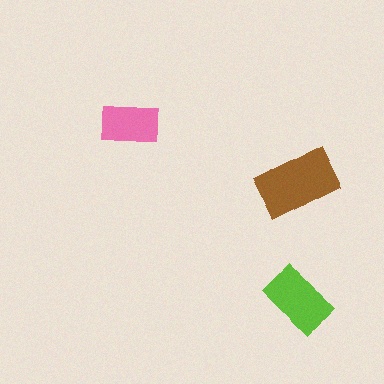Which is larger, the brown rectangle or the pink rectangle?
The brown one.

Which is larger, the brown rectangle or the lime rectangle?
The brown one.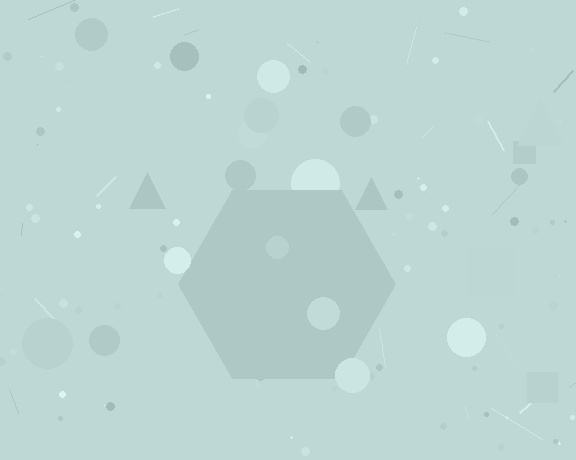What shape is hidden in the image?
A hexagon is hidden in the image.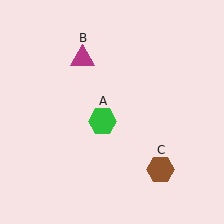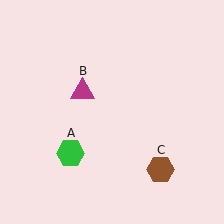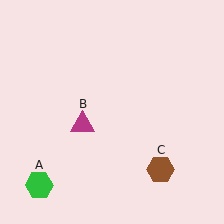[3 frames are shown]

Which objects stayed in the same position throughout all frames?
Brown hexagon (object C) remained stationary.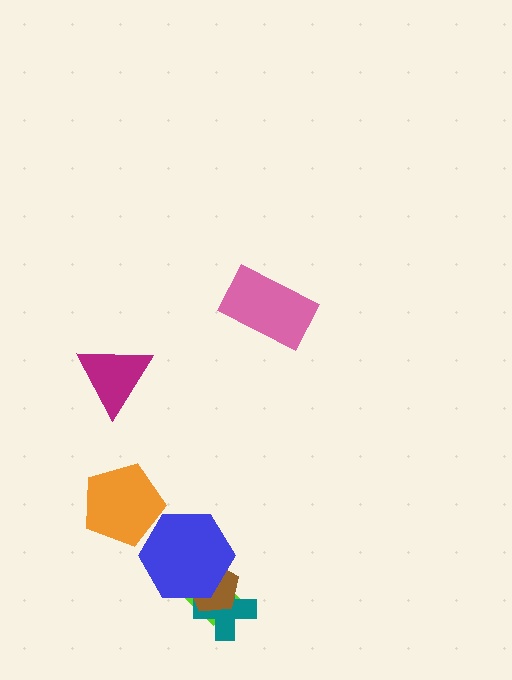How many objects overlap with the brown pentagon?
3 objects overlap with the brown pentagon.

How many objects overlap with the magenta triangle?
0 objects overlap with the magenta triangle.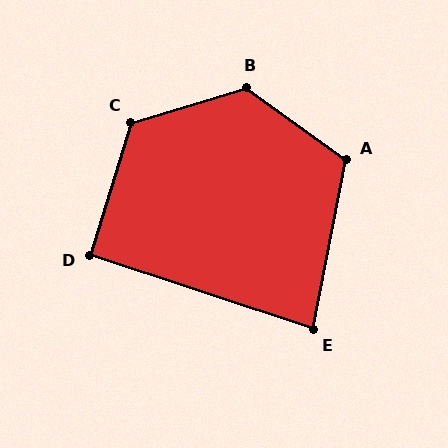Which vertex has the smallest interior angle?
E, at approximately 83 degrees.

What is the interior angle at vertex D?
Approximately 91 degrees (approximately right).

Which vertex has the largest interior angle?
B, at approximately 128 degrees.